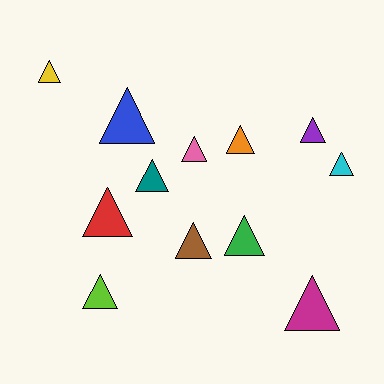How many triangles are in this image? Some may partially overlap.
There are 12 triangles.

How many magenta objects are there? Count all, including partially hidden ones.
There is 1 magenta object.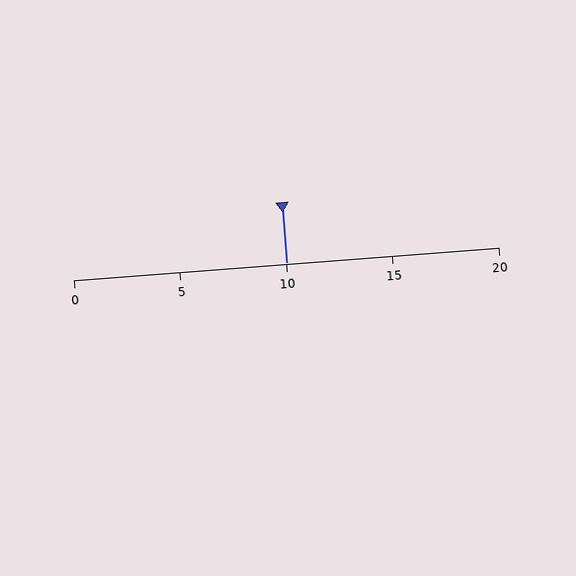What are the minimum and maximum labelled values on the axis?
The axis runs from 0 to 20.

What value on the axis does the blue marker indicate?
The marker indicates approximately 10.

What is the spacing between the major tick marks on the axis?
The major ticks are spaced 5 apart.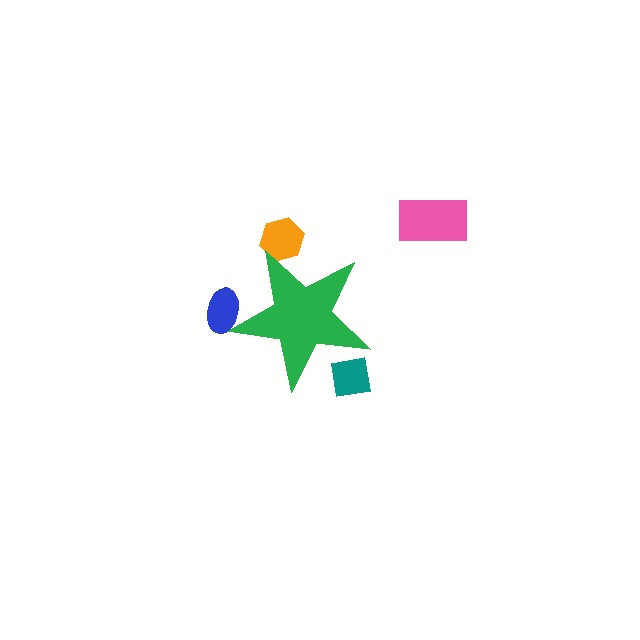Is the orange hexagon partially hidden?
Yes, the orange hexagon is partially hidden behind the green star.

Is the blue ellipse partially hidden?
Yes, the blue ellipse is partially hidden behind the green star.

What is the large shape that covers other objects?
A green star.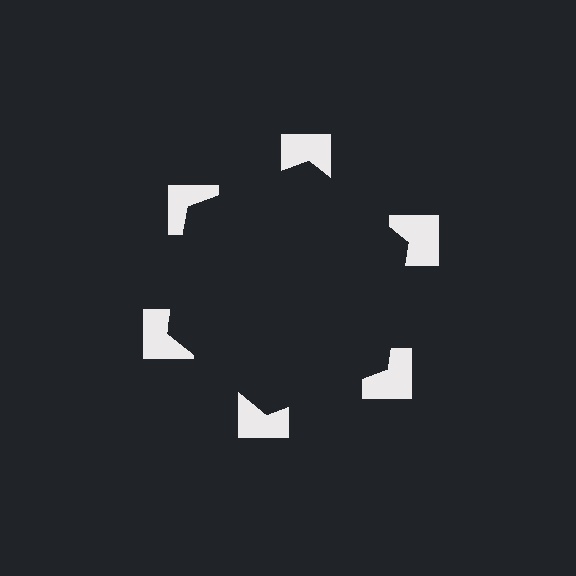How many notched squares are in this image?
There are 6 — one at each vertex of the illusory hexagon.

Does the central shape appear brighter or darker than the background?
It typically appears slightly darker than the background, even though no actual brightness change is drawn.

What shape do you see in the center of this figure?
An illusory hexagon — its edges are inferred from the aligned wedge cuts in the notched squares, not physically drawn.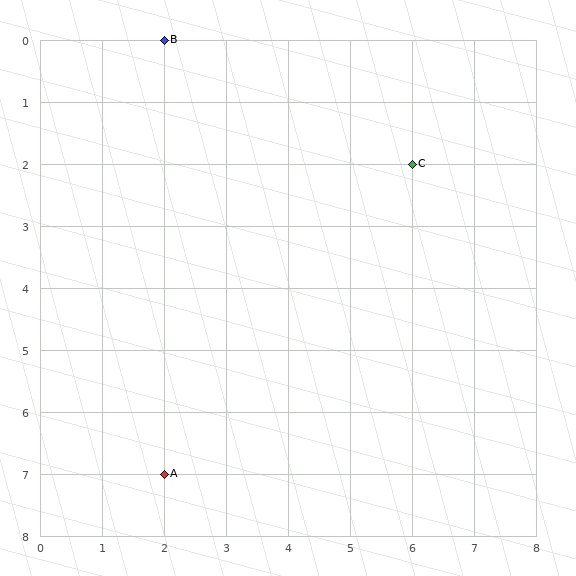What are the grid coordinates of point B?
Point B is at grid coordinates (2, 0).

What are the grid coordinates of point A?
Point A is at grid coordinates (2, 7).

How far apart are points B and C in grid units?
Points B and C are 4 columns and 2 rows apart (about 4.5 grid units diagonally).